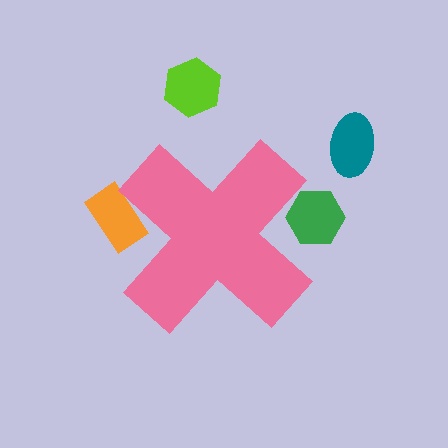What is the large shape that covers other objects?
A pink cross.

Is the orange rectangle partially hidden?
Yes, the orange rectangle is partially hidden behind the pink cross.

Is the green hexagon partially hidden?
Yes, the green hexagon is partially hidden behind the pink cross.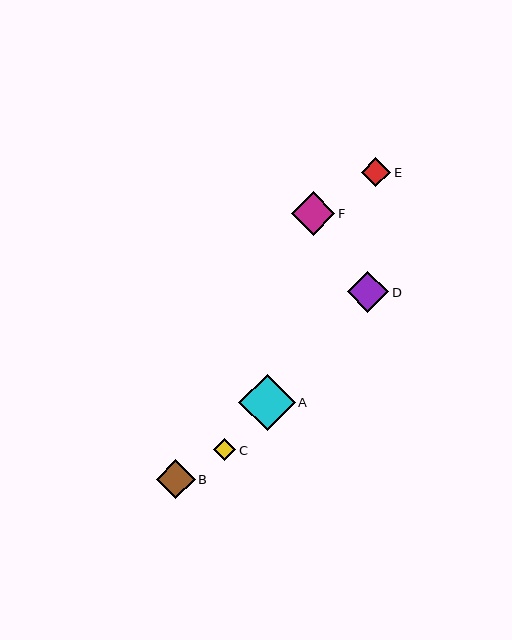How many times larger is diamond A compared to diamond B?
Diamond A is approximately 1.4 times the size of diamond B.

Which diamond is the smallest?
Diamond C is the smallest with a size of approximately 22 pixels.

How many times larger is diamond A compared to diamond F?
Diamond A is approximately 1.3 times the size of diamond F.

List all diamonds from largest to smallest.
From largest to smallest: A, F, D, B, E, C.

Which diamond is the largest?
Diamond A is the largest with a size of approximately 56 pixels.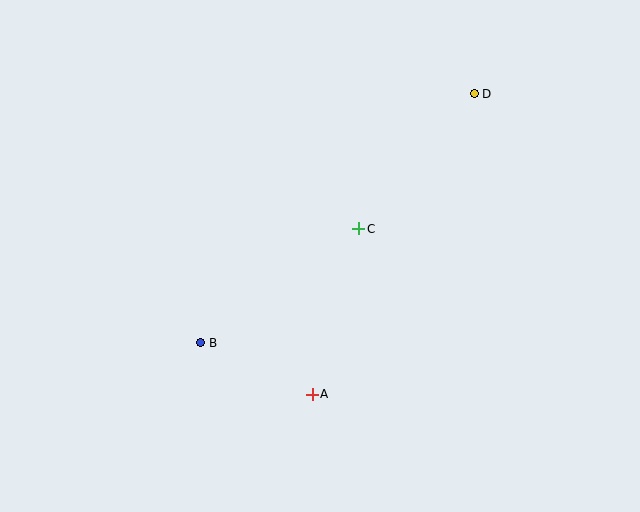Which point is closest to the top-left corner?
Point B is closest to the top-left corner.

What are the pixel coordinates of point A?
Point A is at (312, 394).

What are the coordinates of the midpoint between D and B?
The midpoint between D and B is at (338, 218).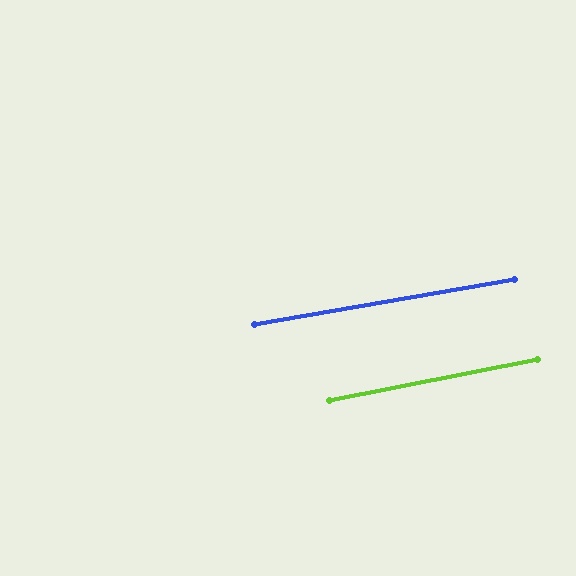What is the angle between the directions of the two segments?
Approximately 1 degree.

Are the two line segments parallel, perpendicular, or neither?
Parallel — their directions differ by only 1.5°.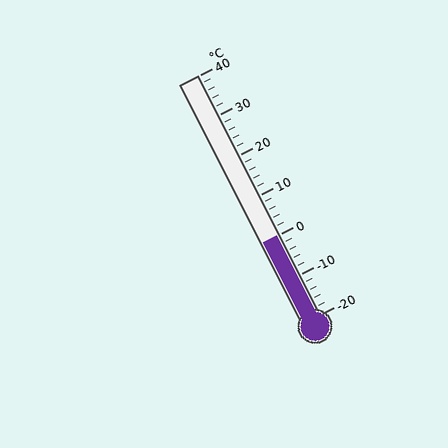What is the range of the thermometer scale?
The thermometer scale ranges from -20°C to 40°C.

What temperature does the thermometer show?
The thermometer shows approximately 0°C.